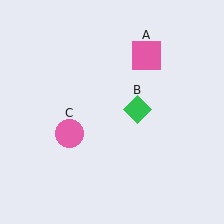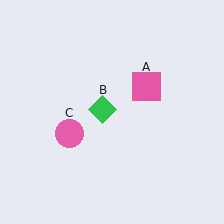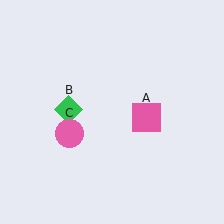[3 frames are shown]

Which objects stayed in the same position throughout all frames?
Pink circle (object C) remained stationary.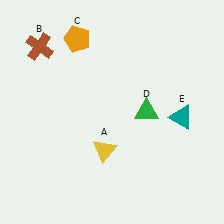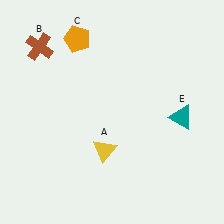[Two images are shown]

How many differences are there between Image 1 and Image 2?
There is 1 difference between the two images.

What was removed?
The green triangle (D) was removed in Image 2.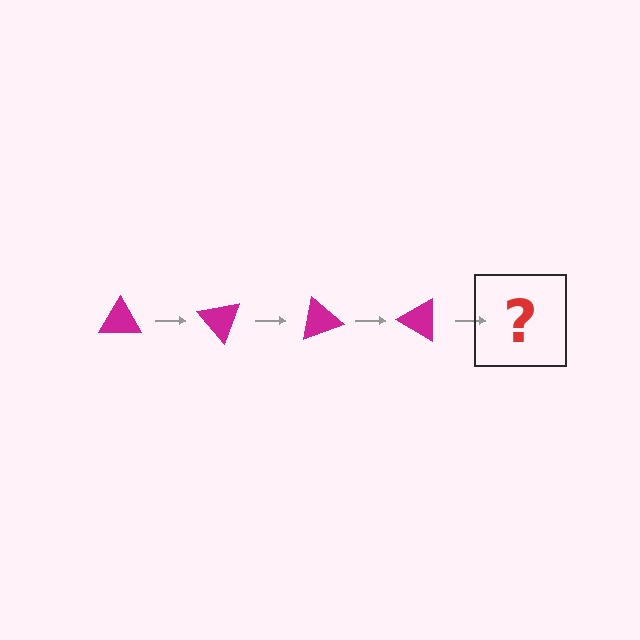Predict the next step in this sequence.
The next step is a magenta triangle rotated 200 degrees.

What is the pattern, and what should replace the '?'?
The pattern is that the triangle rotates 50 degrees each step. The '?' should be a magenta triangle rotated 200 degrees.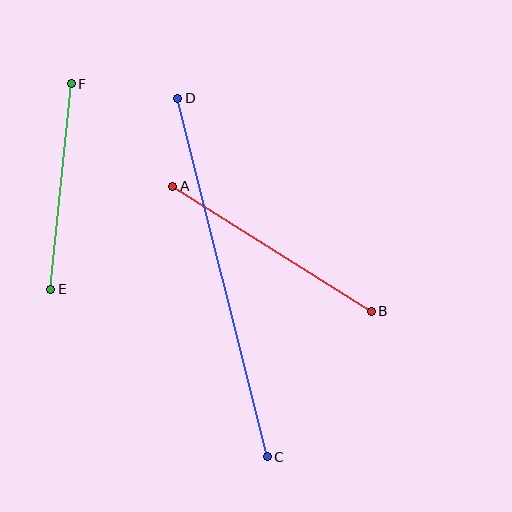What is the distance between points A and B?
The distance is approximately 235 pixels.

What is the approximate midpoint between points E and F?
The midpoint is at approximately (61, 186) pixels.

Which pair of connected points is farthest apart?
Points C and D are farthest apart.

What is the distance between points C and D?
The distance is approximately 370 pixels.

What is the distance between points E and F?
The distance is approximately 206 pixels.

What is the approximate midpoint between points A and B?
The midpoint is at approximately (272, 249) pixels.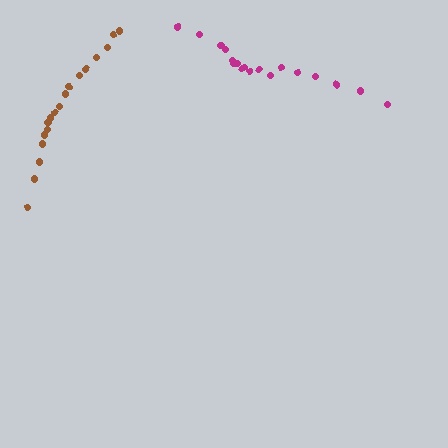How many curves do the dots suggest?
There are 2 distinct paths.